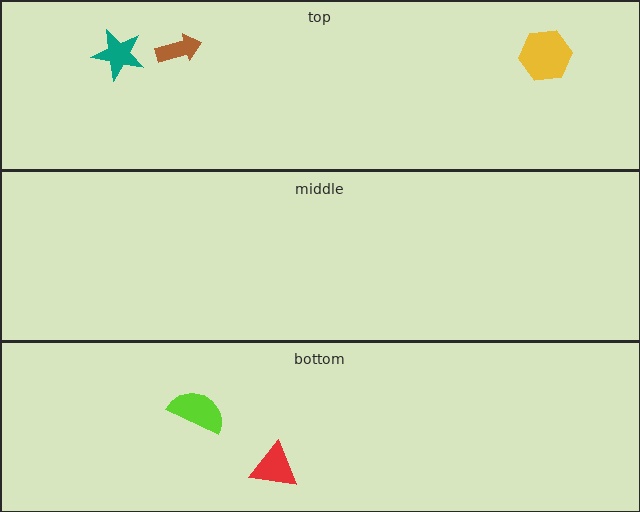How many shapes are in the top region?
3.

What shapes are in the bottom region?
The red triangle, the lime semicircle.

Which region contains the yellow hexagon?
The top region.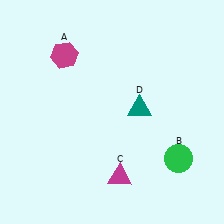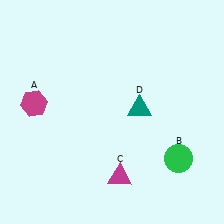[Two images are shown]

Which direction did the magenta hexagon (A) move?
The magenta hexagon (A) moved down.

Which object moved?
The magenta hexagon (A) moved down.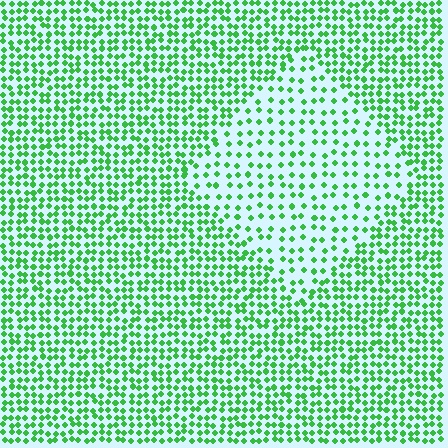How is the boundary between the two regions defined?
The boundary is defined by a change in element density (approximately 2.0x ratio). All elements are the same color, size, and shape.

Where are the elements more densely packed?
The elements are more densely packed outside the diamond boundary.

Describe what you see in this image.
The image contains small green elements arranged at two different densities. A diamond-shaped region is visible where the elements are less densely packed than the surrounding area.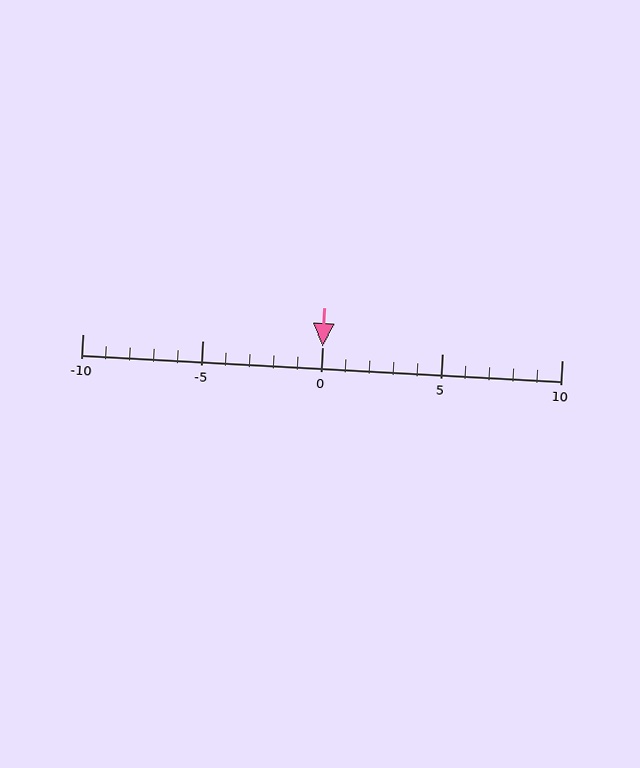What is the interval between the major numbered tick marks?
The major tick marks are spaced 5 units apart.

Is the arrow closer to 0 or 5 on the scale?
The arrow is closer to 0.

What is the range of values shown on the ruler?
The ruler shows values from -10 to 10.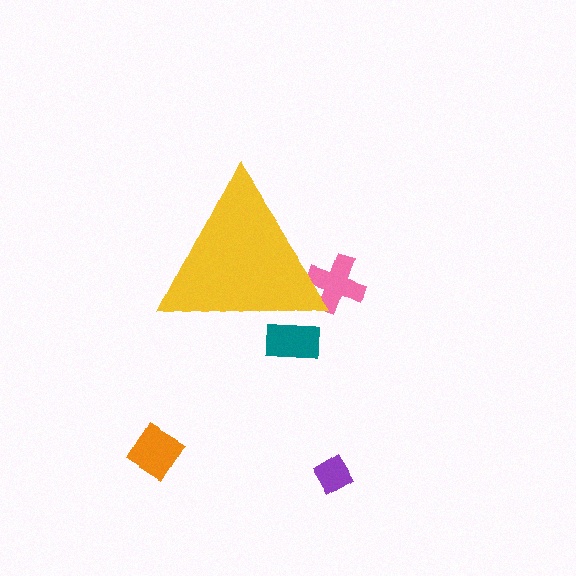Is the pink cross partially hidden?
Yes, the pink cross is partially hidden behind the yellow triangle.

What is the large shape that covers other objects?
A yellow triangle.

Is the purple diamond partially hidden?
No, the purple diamond is fully visible.